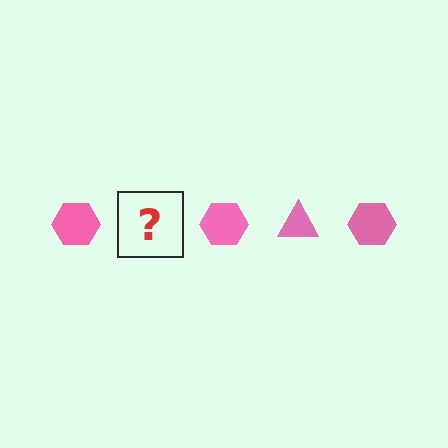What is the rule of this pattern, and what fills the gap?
The rule is that the pattern cycles through hexagon, triangle shapes in pink. The gap should be filled with a pink triangle.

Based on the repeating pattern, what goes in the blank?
The blank should be a pink triangle.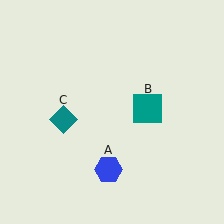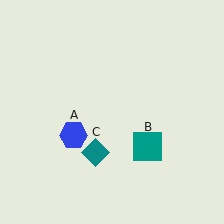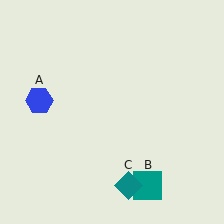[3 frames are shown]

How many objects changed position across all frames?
3 objects changed position: blue hexagon (object A), teal square (object B), teal diamond (object C).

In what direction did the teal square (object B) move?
The teal square (object B) moved down.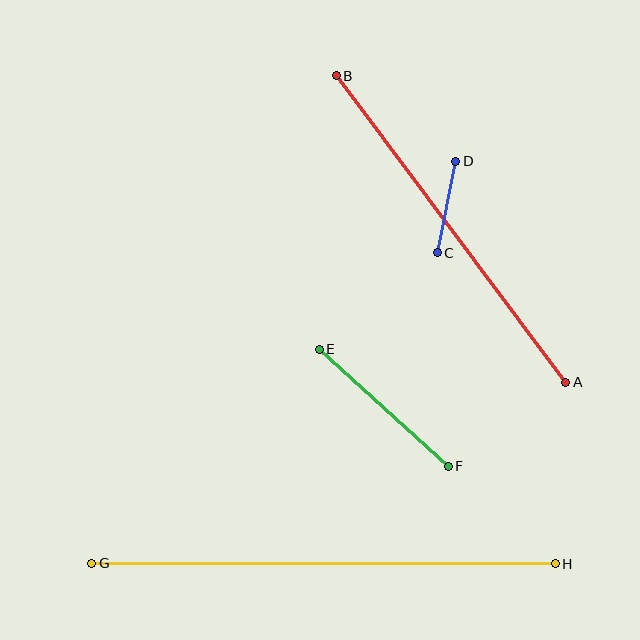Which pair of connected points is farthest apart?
Points G and H are farthest apart.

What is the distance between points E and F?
The distance is approximately 174 pixels.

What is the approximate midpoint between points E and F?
The midpoint is at approximately (384, 408) pixels.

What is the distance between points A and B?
The distance is approximately 383 pixels.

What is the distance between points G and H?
The distance is approximately 464 pixels.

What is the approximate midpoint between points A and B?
The midpoint is at approximately (451, 229) pixels.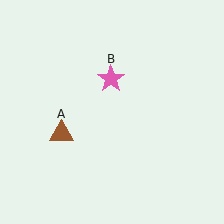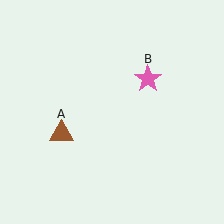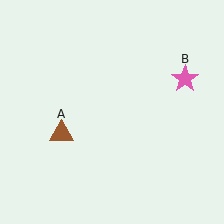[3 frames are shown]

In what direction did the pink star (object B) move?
The pink star (object B) moved right.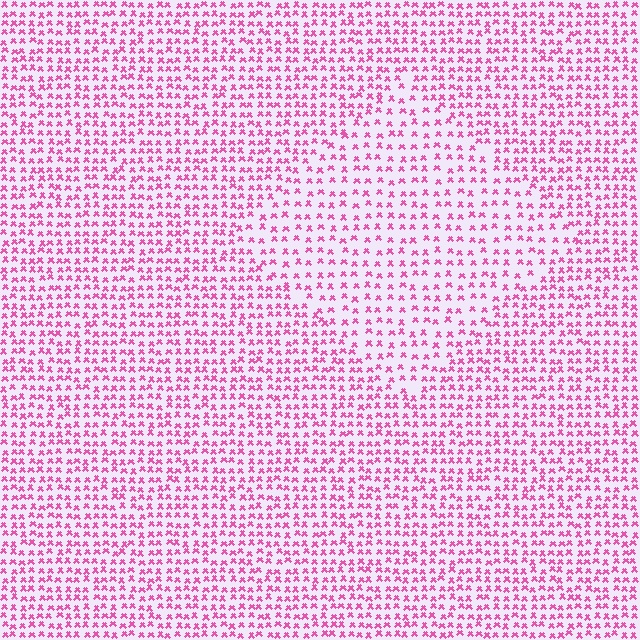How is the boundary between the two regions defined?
The boundary is defined by a change in element density (approximately 1.6x ratio). All elements are the same color, size, and shape.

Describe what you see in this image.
The image contains small pink elements arranged at two different densities. A diamond-shaped region is visible where the elements are less densely packed than the surrounding area.